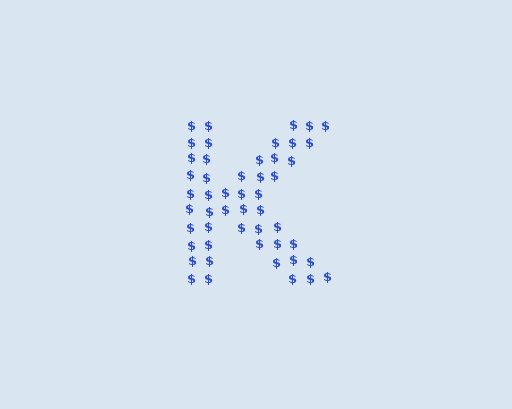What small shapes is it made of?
It is made of small dollar signs.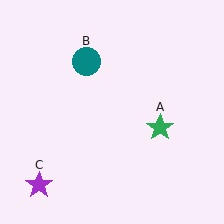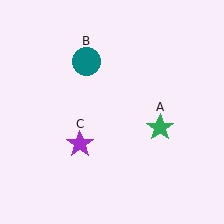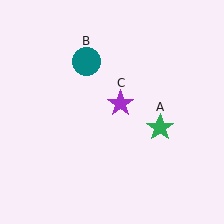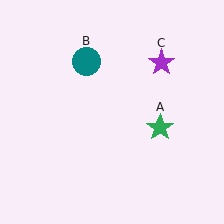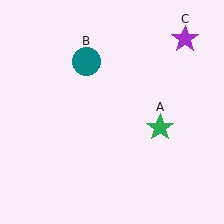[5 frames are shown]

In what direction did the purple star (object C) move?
The purple star (object C) moved up and to the right.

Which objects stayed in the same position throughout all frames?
Green star (object A) and teal circle (object B) remained stationary.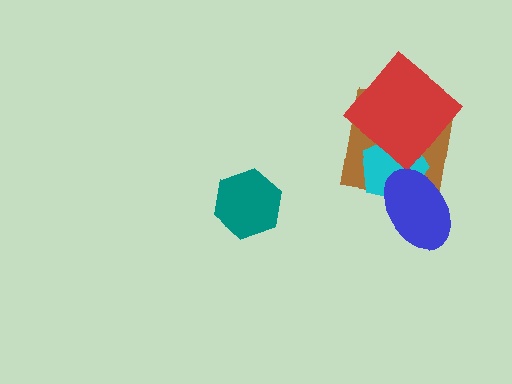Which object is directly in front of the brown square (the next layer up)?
The cyan pentagon is directly in front of the brown square.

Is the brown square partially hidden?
Yes, it is partially covered by another shape.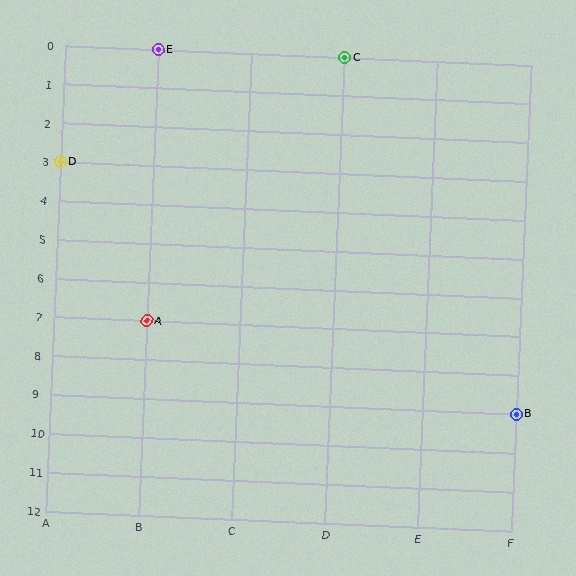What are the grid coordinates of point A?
Point A is at grid coordinates (B, 7).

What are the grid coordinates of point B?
Point B is at grid coordinates (F, 9).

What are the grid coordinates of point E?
Point E is at grid coordinates (B, 0).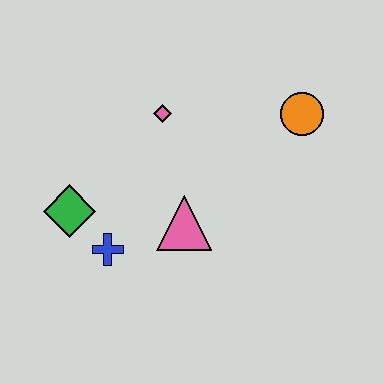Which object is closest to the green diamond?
The blue cross is closest to the green diamond.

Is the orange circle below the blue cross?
No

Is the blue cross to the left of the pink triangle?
Yes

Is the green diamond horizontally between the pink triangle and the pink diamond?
No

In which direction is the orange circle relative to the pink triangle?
The orange circle is to the right of the pink triangle.